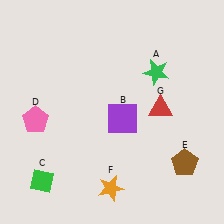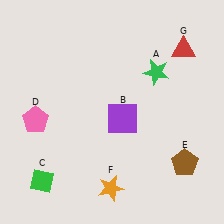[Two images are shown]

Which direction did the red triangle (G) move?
The red triangle (G) moved up.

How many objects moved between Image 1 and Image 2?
1 object moved between the two images.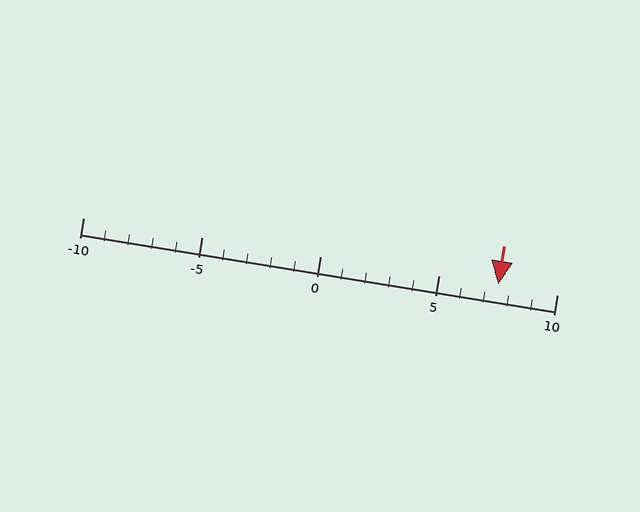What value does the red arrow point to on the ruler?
The red arrow points to approximately 8.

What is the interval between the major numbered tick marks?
The major tick marks are spaced 5 units apart.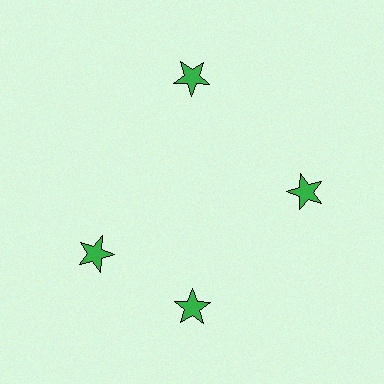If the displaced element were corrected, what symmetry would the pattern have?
It would have 4-fold rotational symmetry — the pattern would map onto itself every 90 degrees.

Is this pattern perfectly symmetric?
No. The 4 green stars are arranged in a ring, but one element near the 9 o'clock position is rotated out of alignment along the ring, breaking the 4-fold rotational symmetry.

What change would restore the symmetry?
The symmetry would be restored by rotating it back into even spacing with its neighbors so that all 4 stars sit at equal angles and equal distance from the center.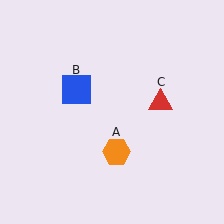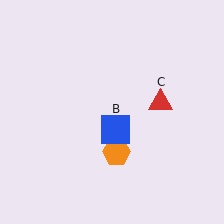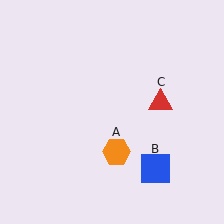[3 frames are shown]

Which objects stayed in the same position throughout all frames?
Orange hexagon (object A) and red triangle (object C) remained stationary.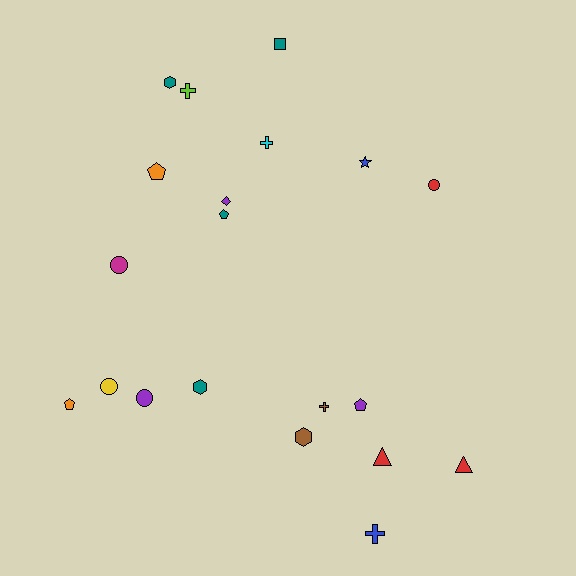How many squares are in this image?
There is 1 square.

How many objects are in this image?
There are 20 objects.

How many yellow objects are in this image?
There is 1 yellow object.